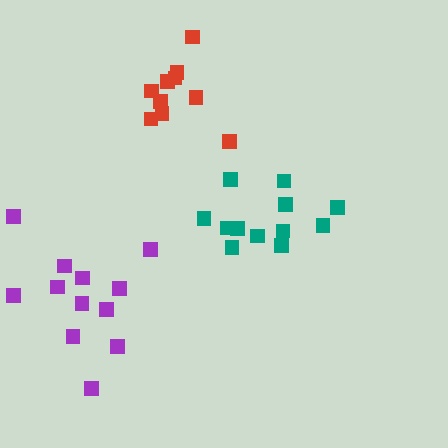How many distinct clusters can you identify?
There are 3 distinct clusters.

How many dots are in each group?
Group 1: 10 dots, Group 2: 12 dots, Group 3: 12 dots (34 total).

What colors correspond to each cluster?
The clusters are colored: red, purple, teal.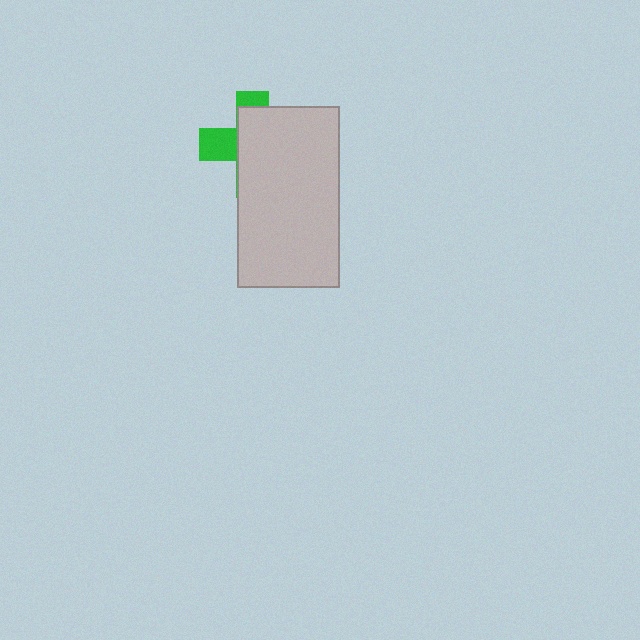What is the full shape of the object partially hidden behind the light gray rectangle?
The partially hidden object is a green cross.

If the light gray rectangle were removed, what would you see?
You would see the complete green cross.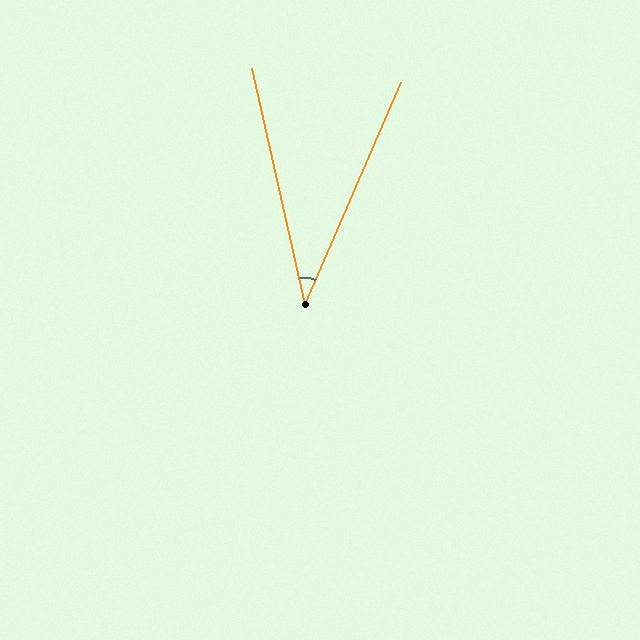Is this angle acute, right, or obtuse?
It is acute.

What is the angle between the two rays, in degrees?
Approximately 36 degrees.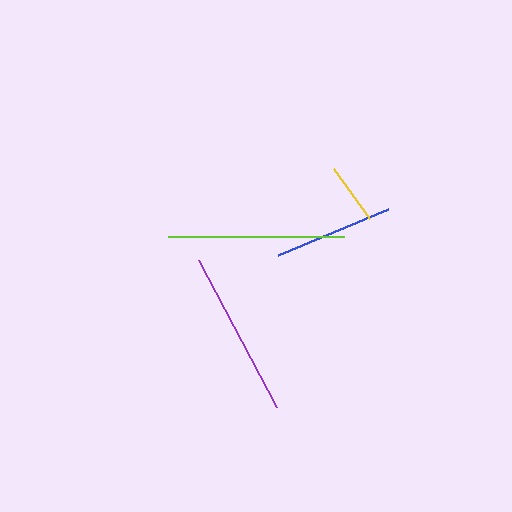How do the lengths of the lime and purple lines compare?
The lime and purple lines are approximately the same length.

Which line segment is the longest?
The lime line is the longest at approximately 176 pixels.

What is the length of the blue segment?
The blue segment is approximately 119 pixels long.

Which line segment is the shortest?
The yellow line is the shortest at approximately 62 pixels.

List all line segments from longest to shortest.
From longest to shortest: lime, purple, blue, yellow.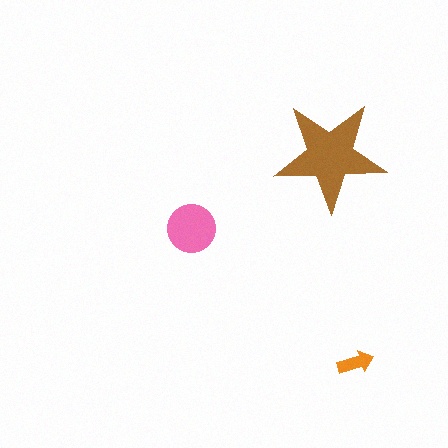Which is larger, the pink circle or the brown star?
The brown star.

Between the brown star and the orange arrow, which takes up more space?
The brown star.